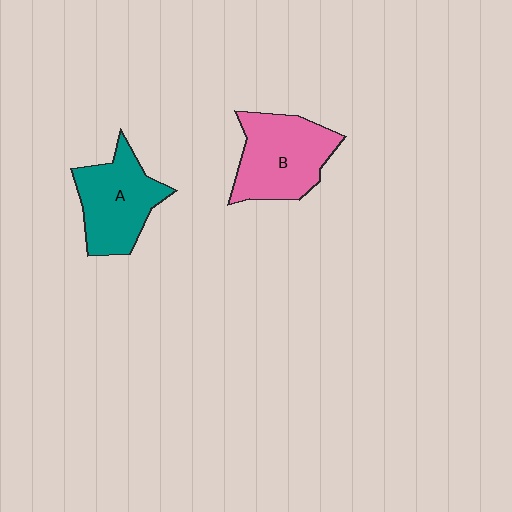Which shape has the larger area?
Shape B (pink).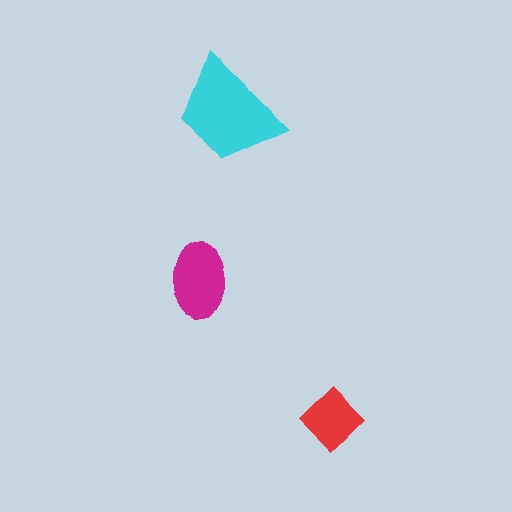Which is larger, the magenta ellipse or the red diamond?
The magenta ellipse.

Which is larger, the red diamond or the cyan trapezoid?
The cyan trapezoid.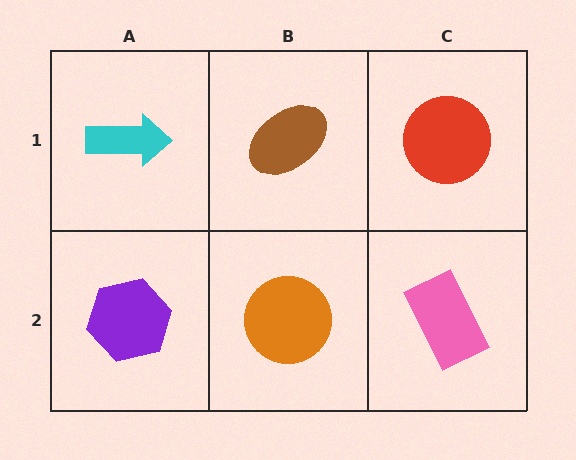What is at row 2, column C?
A pink rectangle.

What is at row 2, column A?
A purple hexagon.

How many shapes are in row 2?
3 shapes.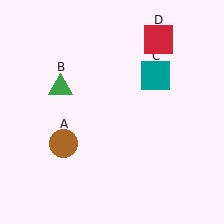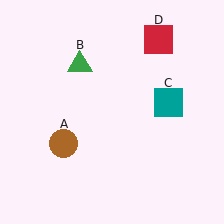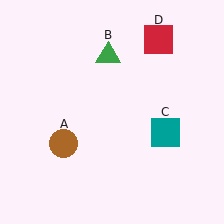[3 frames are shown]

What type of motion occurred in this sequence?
The green triangle (object B), teal square (object C) rotated clockwise around the center of the scene.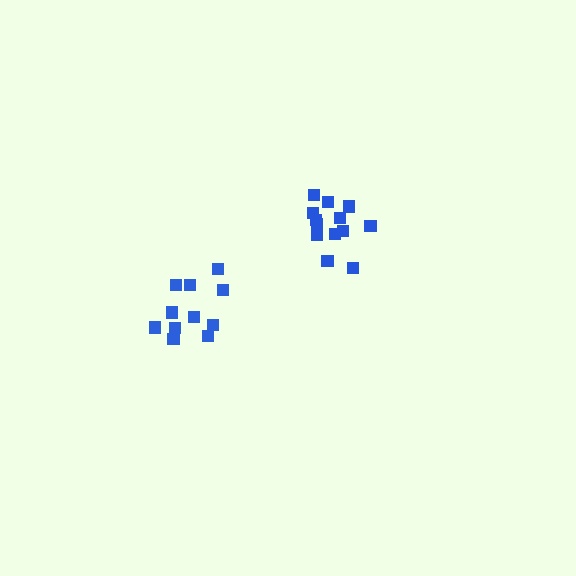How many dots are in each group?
Group 1: 13 dots, Group 2: 11 dots (24 total).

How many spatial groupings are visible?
There are 2 spatial groupings.